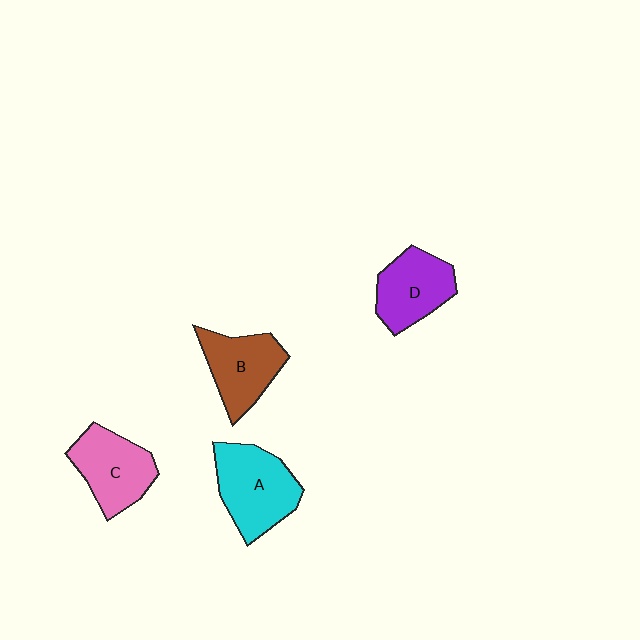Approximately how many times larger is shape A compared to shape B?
Approximately 1.2 times.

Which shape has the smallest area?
Shape D (purple).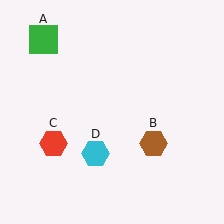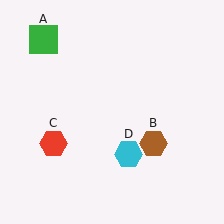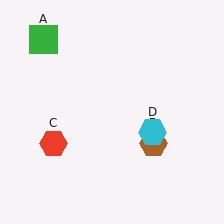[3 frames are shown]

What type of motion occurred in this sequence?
The cyan hexagon (object D) rotated counterclockwise around the center of the scene.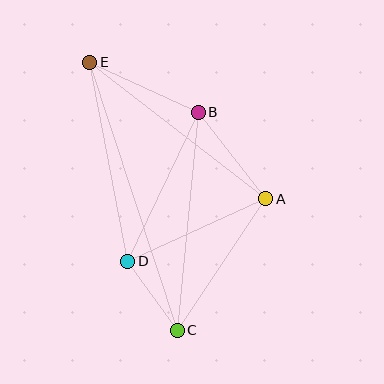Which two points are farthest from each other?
Points C and E are farthest from each other.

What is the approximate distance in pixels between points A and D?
The distance between A and D is approximately 151 pixels.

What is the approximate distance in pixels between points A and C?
The distance between A and C is approximately 159 pixels.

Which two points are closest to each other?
Points C and D are closest to each other.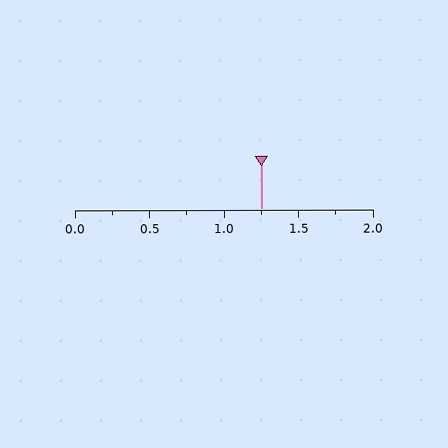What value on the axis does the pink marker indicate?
The marker indicates approximately 1.25.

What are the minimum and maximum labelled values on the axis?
The axis runs from 0.0 to 2.0.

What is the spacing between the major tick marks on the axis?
The major ticks are spaced 0.5 apart.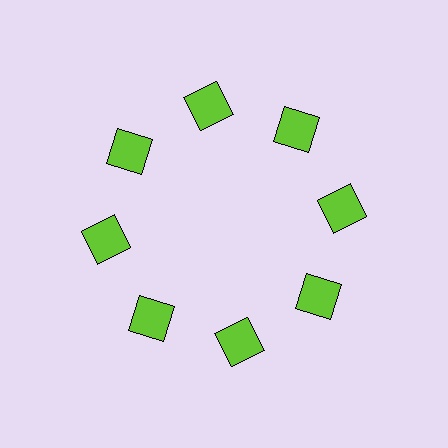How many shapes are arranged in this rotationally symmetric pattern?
There are 8 shapes, arranged in 8 groups of 1.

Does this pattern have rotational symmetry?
Yes, this pattern has 8-fold rotational symmetry. It looks the same after rotating 45 degrees around the center.